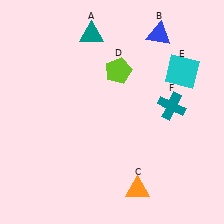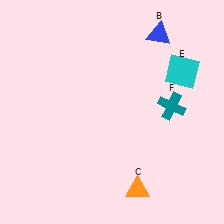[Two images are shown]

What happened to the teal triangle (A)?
The teal triangle (A) was removed in Image 2. It was in the top-left area of Image 1.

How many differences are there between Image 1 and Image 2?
There are 2 differences between the two images.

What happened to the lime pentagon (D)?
The lime pentagon (D) was removed in Image 2. It was in the top-right area of Image 1.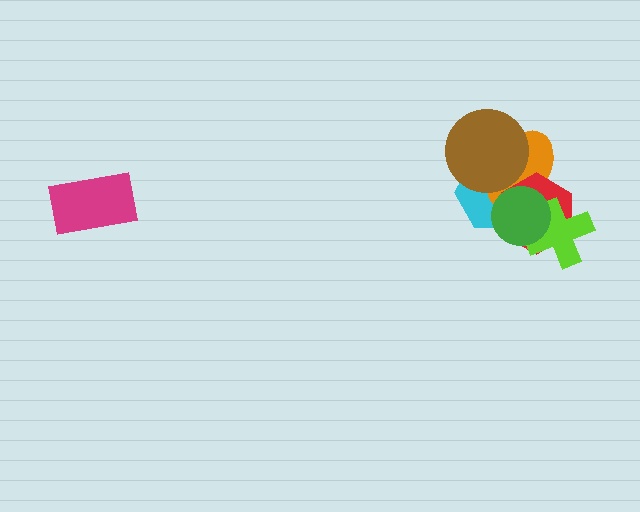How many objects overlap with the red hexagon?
4 objects overlap with the red hexagon.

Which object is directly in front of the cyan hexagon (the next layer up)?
The orange ellipse is directly in front of the cyan hexagon.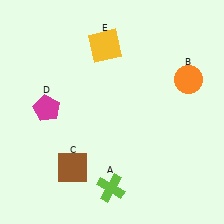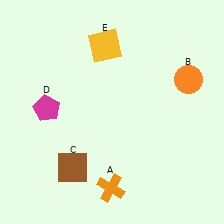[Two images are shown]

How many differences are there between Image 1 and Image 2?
There is 1 difference between the two images.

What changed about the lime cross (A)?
In Image 1, A is lime. In Image 2, it changed to orange.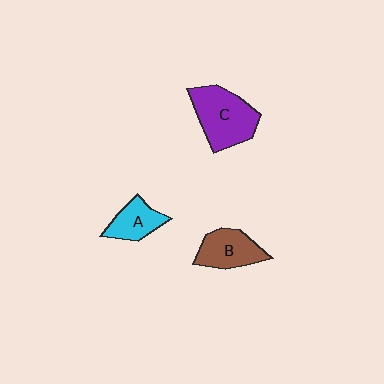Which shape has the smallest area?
Shape A (cyan).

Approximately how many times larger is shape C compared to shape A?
Approximately 1.8 times.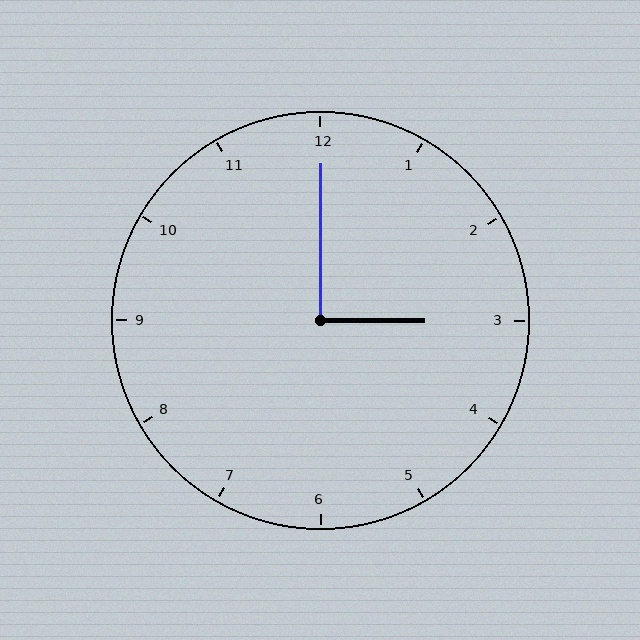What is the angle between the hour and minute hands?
Approximately 90 degrees.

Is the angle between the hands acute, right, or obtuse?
It is right.